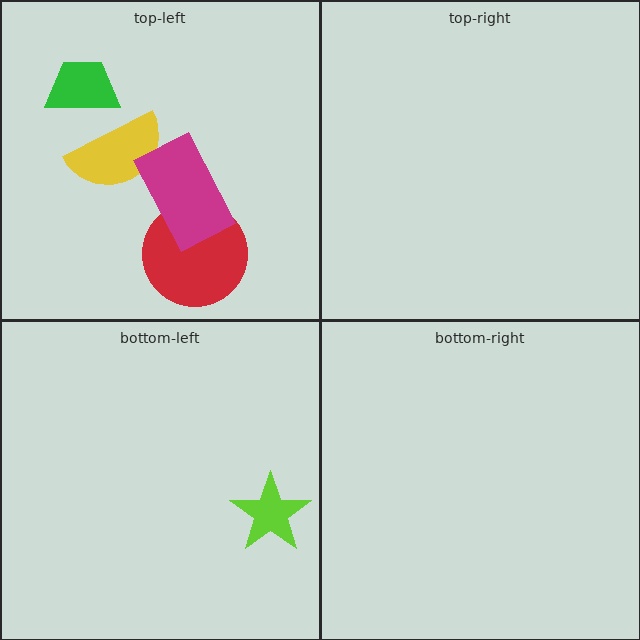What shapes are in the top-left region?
The red circle, the green trapezoid, the yellow semicircle, the magenta rectangle.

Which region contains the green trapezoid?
The top-left region.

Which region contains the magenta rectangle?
The top-left region.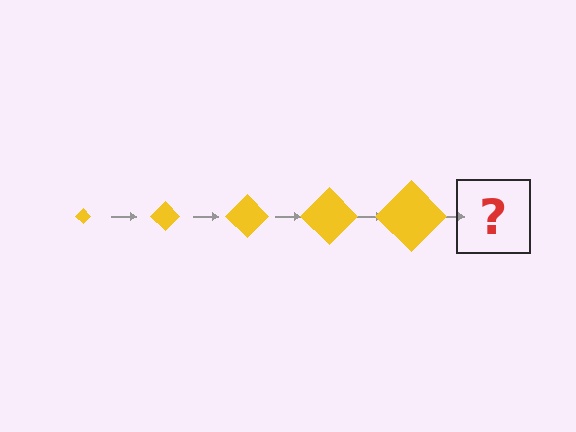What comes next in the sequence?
The next element should be a yellow diamond, larger than the previous one.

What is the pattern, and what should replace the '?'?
The pattern is that the diamond gets progressively larger each step. The '?' should be a yellow diamond, larger than the previous one.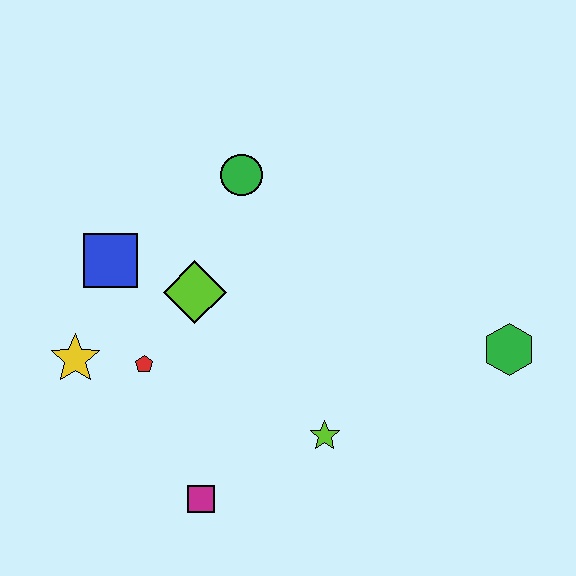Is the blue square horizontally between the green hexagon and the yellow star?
Yes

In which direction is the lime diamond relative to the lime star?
The lime diamond is above the lime star.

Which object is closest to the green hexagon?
The lime star is closest to the green hexagon.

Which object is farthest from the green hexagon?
The yellow star is farthest from the green hexagon.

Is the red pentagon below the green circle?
Yes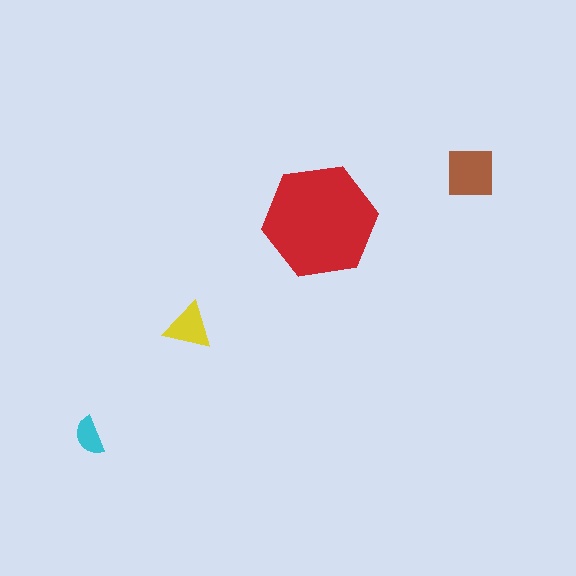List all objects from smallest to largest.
The cyan semicircle, the yellow triangle, the brown square, the red hexagon.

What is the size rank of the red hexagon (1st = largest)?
1st.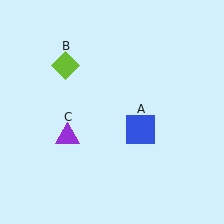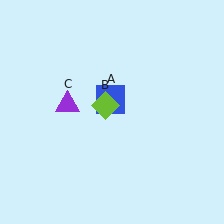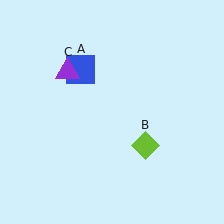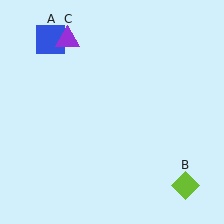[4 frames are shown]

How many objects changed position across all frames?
3 objects changed position: blue square (object A), lime diamond (object B), purple triangle (object C).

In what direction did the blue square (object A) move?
The blue square (object A) moved up and to the left.